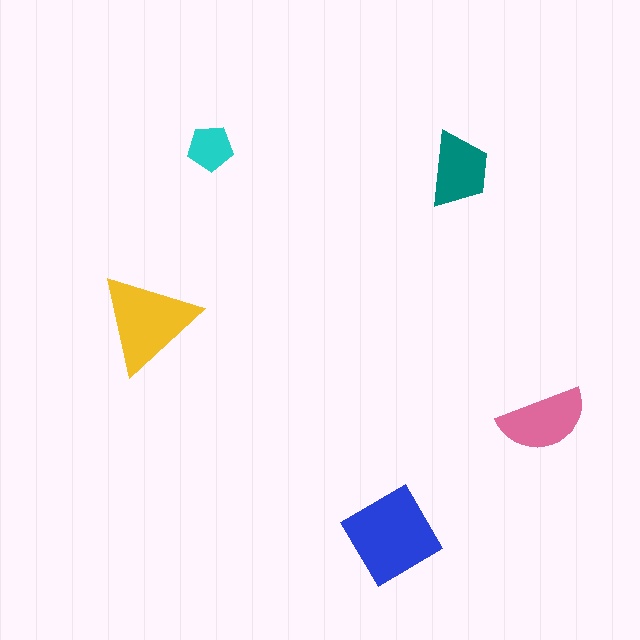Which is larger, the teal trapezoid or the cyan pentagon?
The teal trapezoid.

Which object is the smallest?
The cyan pentagon.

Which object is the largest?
The blue diamond.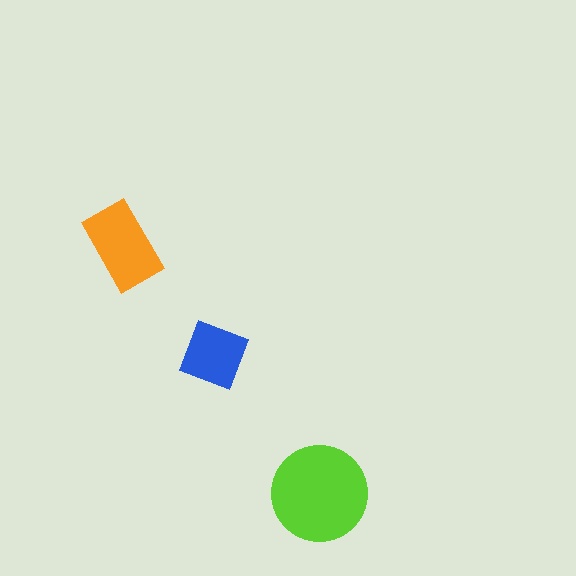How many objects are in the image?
There are 3 objects in the image.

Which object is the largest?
The lime circle.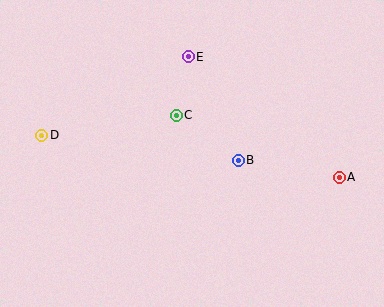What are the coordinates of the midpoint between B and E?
The midpoint between B and E is at (213, 109).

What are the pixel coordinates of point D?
Point D is at (42, 135).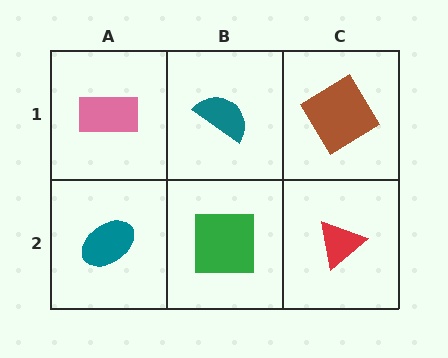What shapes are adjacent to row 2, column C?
A brown diamond (row 1, column C), a green square (row 2, column B).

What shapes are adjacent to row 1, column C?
A red triangle (row 2, column C), a teal semicircle (row 1, column B).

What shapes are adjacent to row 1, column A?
A teal ellipse (row 2, column A), a teal semicircle (row 1, column B).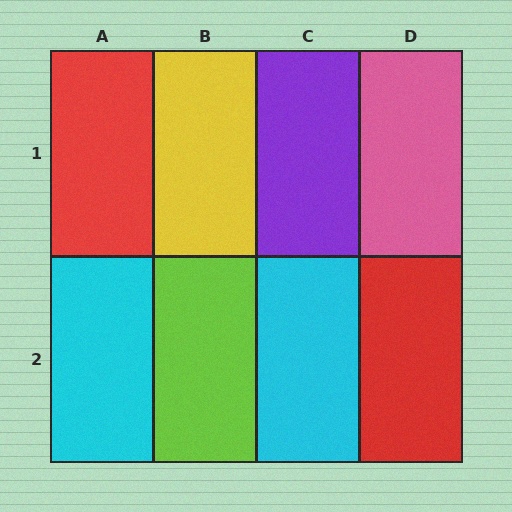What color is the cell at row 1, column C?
Purple.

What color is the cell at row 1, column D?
Pink.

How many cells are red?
2 cells are red.